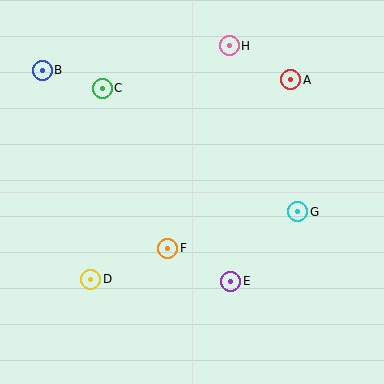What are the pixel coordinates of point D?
Point D is at (91, 279).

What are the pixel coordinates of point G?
Point G is at (298, 212).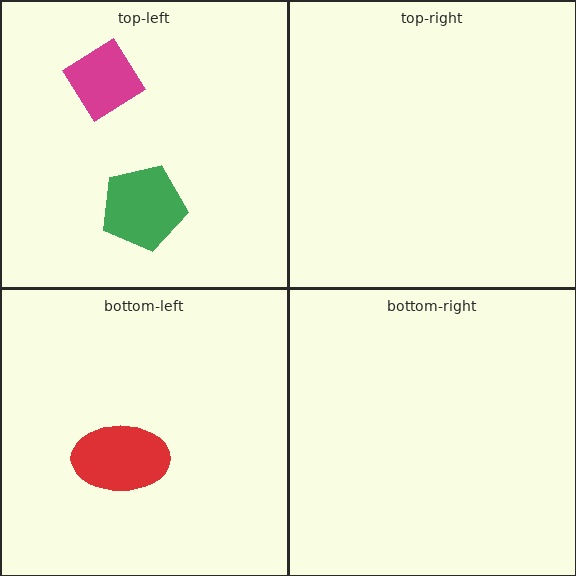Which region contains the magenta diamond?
The top-left region.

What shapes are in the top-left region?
The green pentagon, the magenta diamond.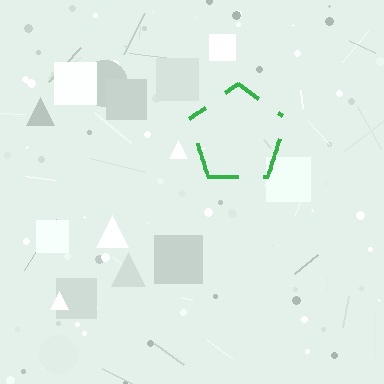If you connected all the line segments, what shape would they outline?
They would outline a pentagon.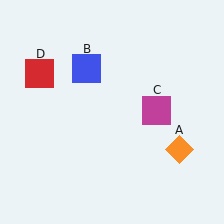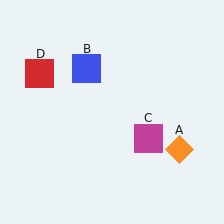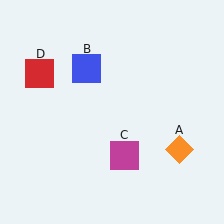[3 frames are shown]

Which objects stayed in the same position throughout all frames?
Orange diamond (object A) and blue square (object B) and red square (object D) remained stationary.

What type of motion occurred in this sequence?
The magenta square (object C) rotated clockwise around the center of the scene.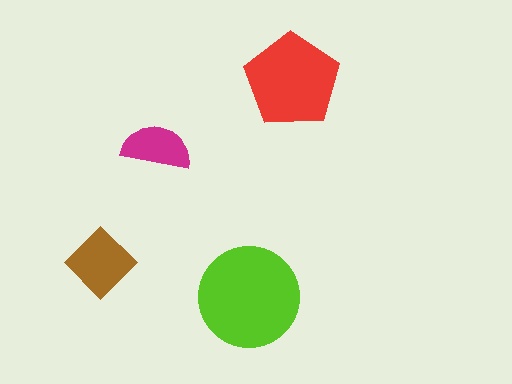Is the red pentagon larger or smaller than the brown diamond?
Larger.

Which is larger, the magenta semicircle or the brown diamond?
The brown diamond.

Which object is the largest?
The lime circle.